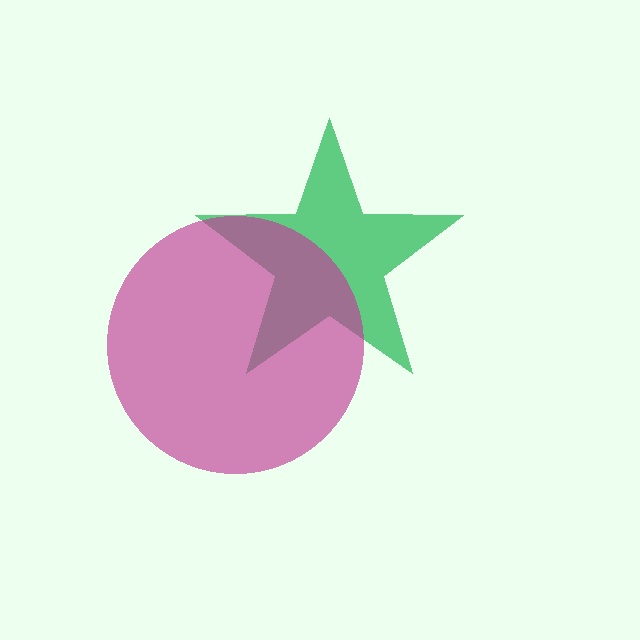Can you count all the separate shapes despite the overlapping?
Yes, there are 2 separate shapes.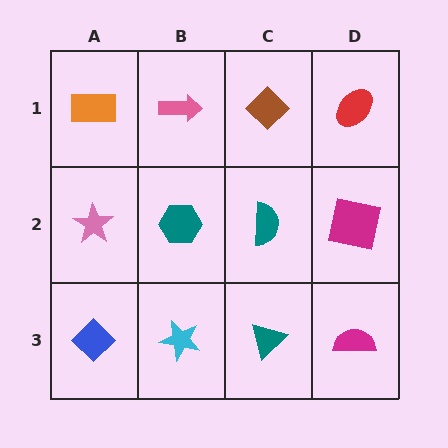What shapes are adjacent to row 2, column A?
An orange rectangle (row 1, column A), a blue diamond (row 3, column A), a teal hexagon (row 2, column B).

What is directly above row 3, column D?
A magenta square.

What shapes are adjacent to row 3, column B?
A teal hexagon (row 2, column B), a blue diamond (row 3, column A), a teal triangle (row 3, column C).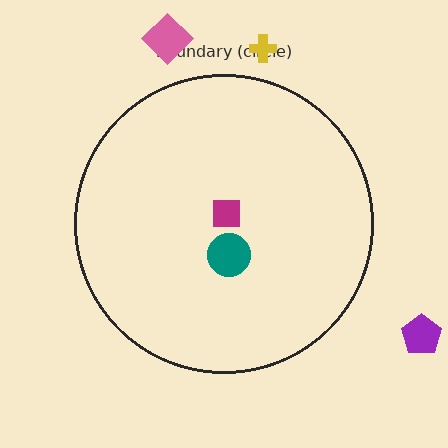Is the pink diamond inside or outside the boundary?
Outside.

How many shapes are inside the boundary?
2 inside, 3 outside.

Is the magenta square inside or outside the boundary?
Inside.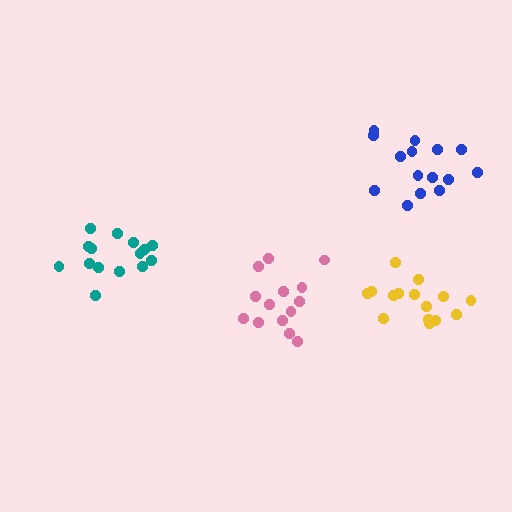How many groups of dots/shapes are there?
There are 4 groups.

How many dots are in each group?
Group 1: 14 dots, Group 2: 15 dots, Group 3: 15 dots, Group 4: 15 dots (59 total).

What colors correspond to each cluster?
The clusters are colored: pink, yellow, blue, teal.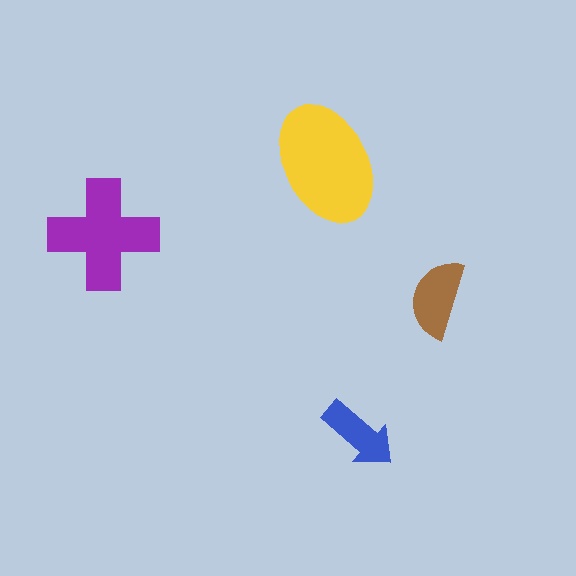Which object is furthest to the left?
The purple cross is leftmost.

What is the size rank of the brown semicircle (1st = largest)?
3rd.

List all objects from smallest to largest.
The blue arrow, the brown semicircle, the purple cross, the yellow ellipse.